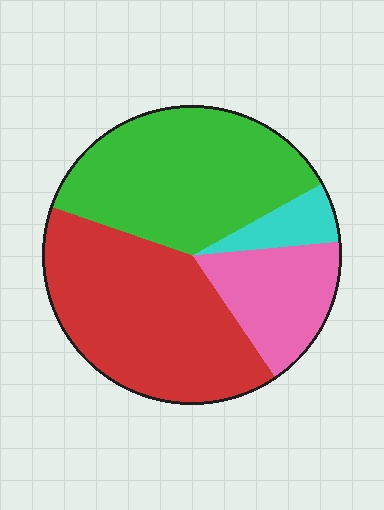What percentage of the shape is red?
Red takes up about two fifths (2/5) of the shape.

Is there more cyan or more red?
Red.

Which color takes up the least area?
Cyan, at roughly 5%.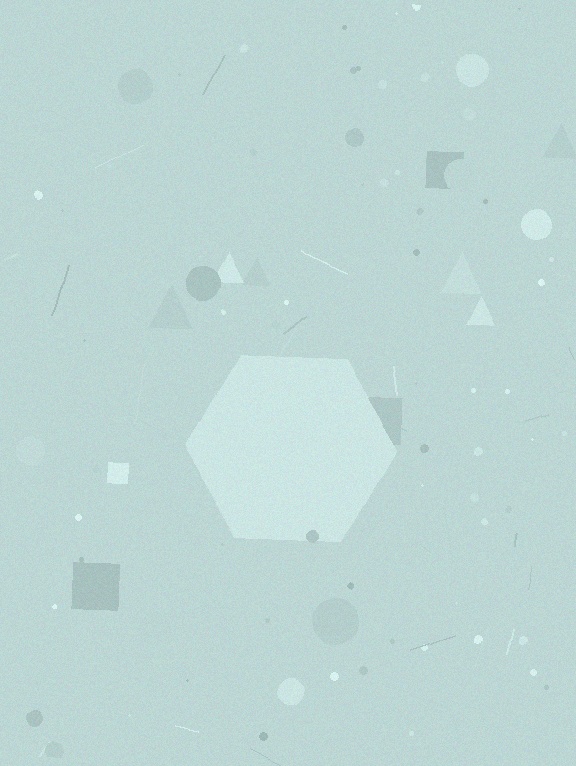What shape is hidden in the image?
A hexagon is hidden in the image.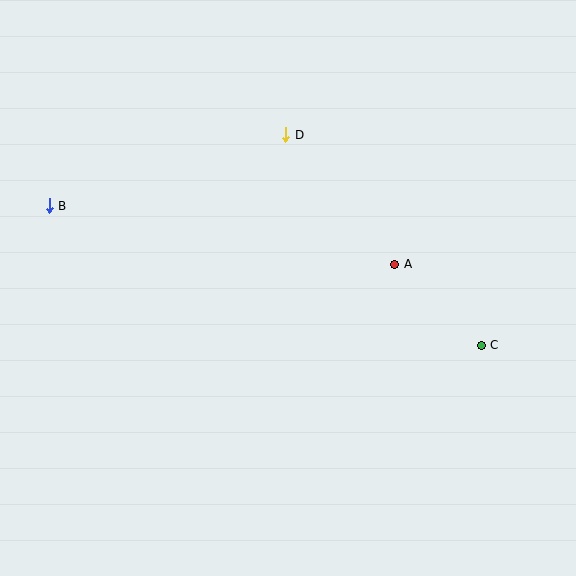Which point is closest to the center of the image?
Point A at (395, 264) is closest to the center.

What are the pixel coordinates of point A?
Point A is at (395, 264).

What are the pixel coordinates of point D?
Point D is at (286, 135).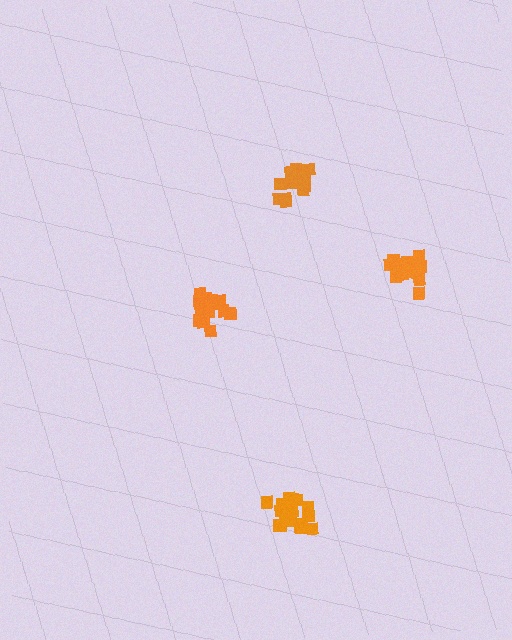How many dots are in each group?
Group 1: 21 dots, Group 2: 19 dots, Group 3: 15 dots, Group 4: 20 dots (75 total).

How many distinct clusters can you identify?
There are 4 distinct clusters.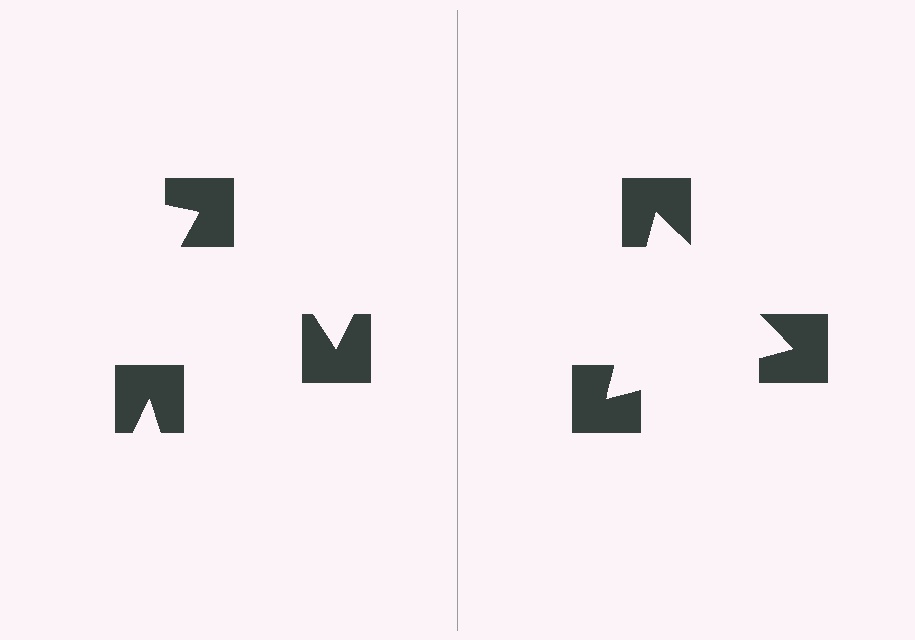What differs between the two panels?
The notched squares are positioned identically on both sides; only the wedge orientations differ. On the right they align to a triangle; on the left they are misaligned.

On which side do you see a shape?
An illusory triangle appears on the right side. On the left side the wedge cuts are rotated, so no coherent shape forms.